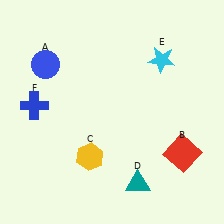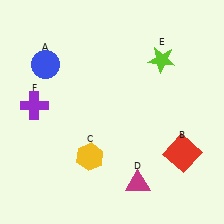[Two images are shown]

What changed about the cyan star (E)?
In Image 1, E is cyan. In Image 2, it changed to lime.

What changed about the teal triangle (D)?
In Image 1, D is teal. In Image 2, it changed to magenta.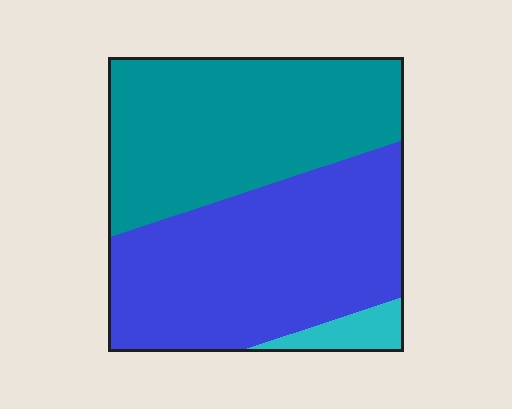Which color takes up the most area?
Blue, at roughly 50%.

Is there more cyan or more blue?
Blue.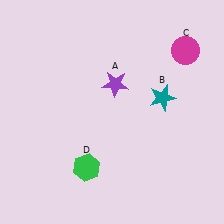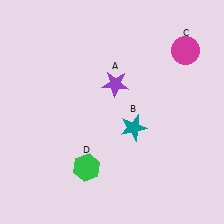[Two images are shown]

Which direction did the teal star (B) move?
The teal star (B) moved down.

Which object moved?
The teal star (B) moved down.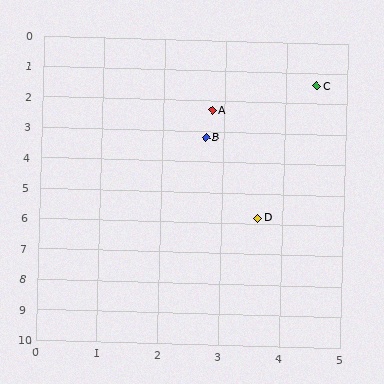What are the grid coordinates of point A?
Point A is at approximately (2.8, 2.3).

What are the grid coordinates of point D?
Point D is at approximately (3.6, 5.8).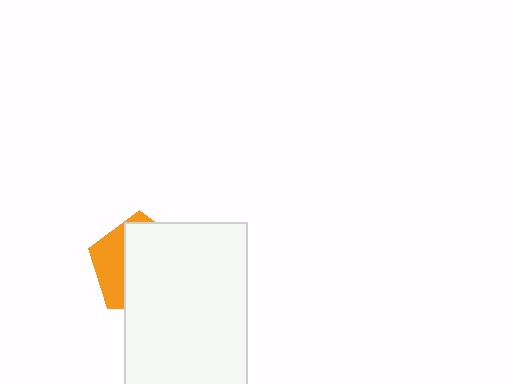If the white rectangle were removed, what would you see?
You would see the complete orange pentagon.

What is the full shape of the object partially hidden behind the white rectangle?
The partially hidden object is an orange pentagon.